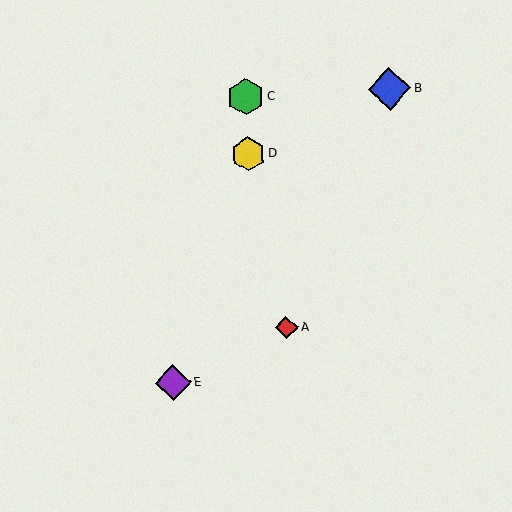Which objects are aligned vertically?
Objects C, D are aligned vertically.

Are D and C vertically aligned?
Yes, both are at x≈248.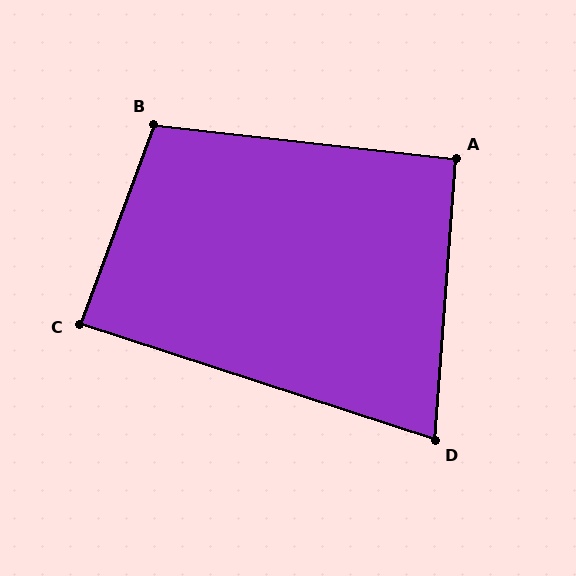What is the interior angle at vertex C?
Approximately 88 degrees (approximately right).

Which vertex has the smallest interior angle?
D, at approximately 76 degrees.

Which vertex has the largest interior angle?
B, at approximately 104 degrees.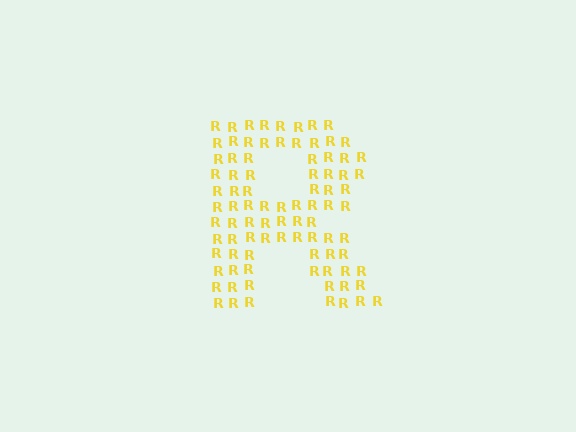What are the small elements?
The small elements are letter R's.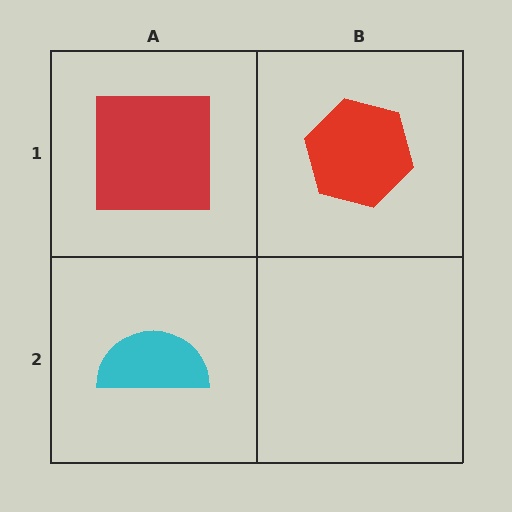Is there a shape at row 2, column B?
No, that cell is empty.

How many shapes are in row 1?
2 shapes.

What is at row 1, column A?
A red square.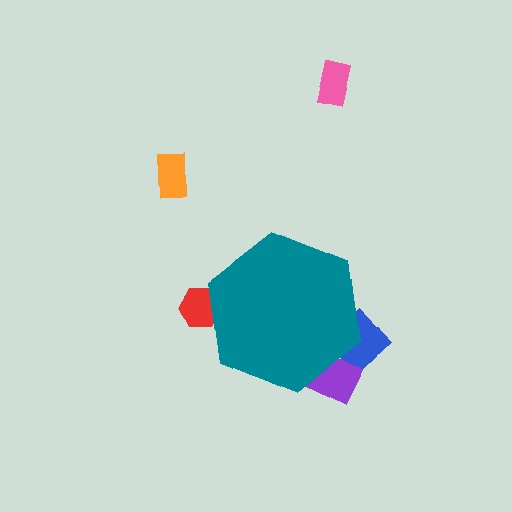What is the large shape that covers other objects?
A teal hexagon.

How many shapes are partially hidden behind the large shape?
3 shapes are partially hidden.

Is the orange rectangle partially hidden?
No, the orange rectangle is fully visible.